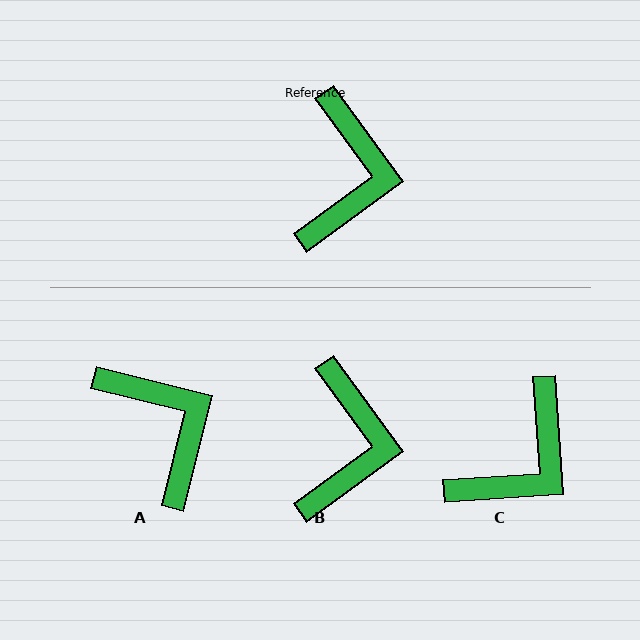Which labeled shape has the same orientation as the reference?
B.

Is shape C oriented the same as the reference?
No, it is off by about 32 degrees.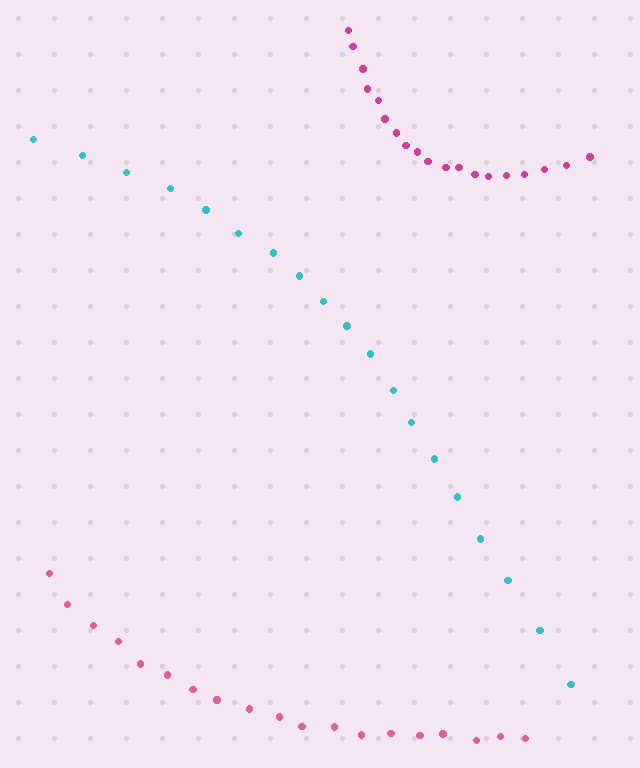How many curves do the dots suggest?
There are 3 distinct paths.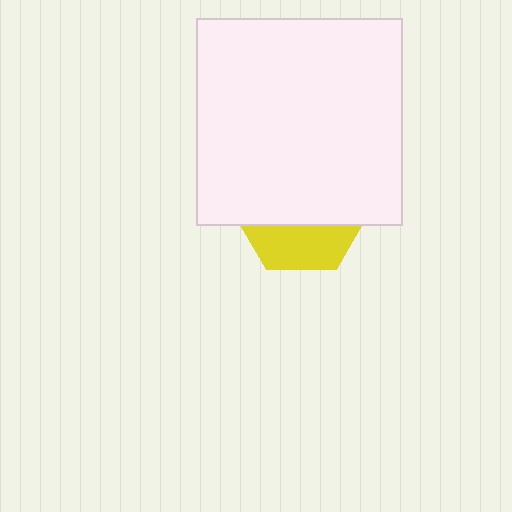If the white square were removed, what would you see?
You would see the complete yellow hexagon.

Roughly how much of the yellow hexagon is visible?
A small part of it is visible (roughly 33%).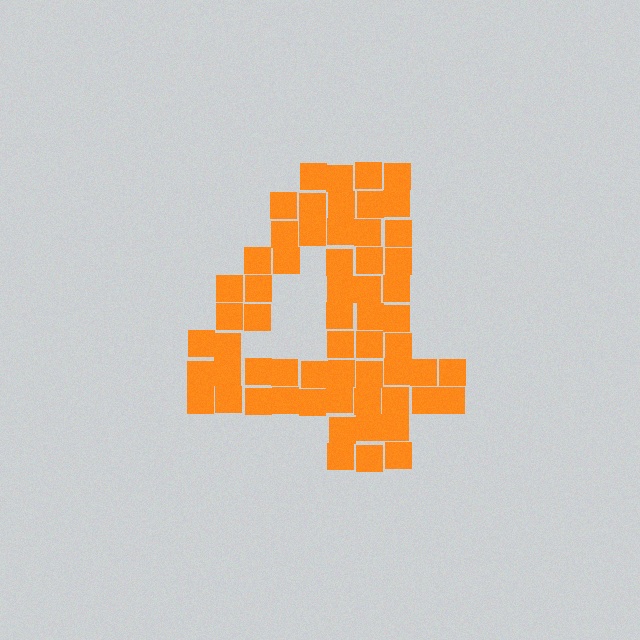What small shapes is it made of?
It is made of small squares.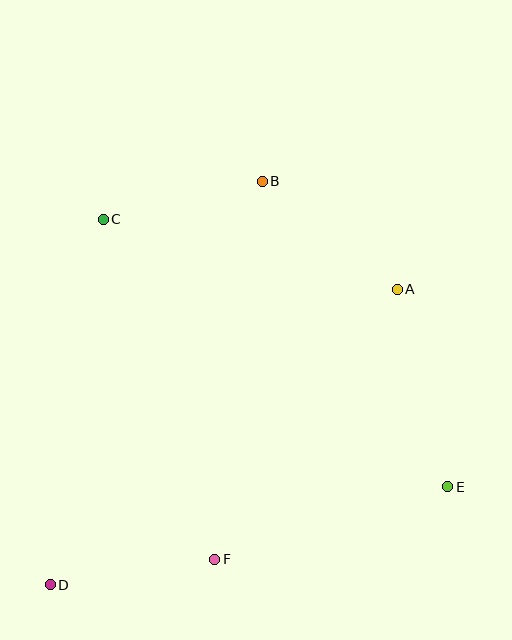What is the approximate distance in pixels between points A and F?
The distance between A and F is approximately 326 pixels.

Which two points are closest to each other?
Points B and C are closest to each other.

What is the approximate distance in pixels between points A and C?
The distance between A and C is approximately 302 pixels.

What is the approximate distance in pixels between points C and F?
The distance between C and F is approximately 358 pixels.